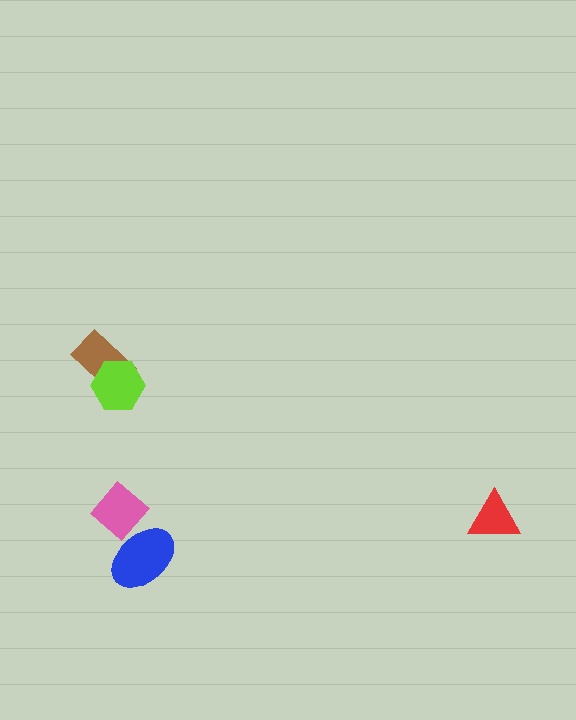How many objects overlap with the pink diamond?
1 object overlaps with the pink diamond.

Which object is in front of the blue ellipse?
The pink diamond is in front of the blue ellipse.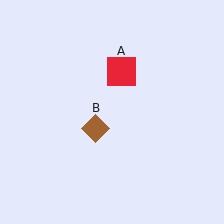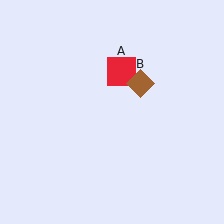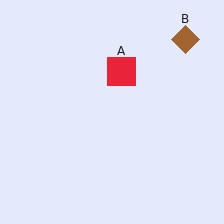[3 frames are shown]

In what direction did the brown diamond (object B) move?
The brown diamond (object B) moved up and to the right.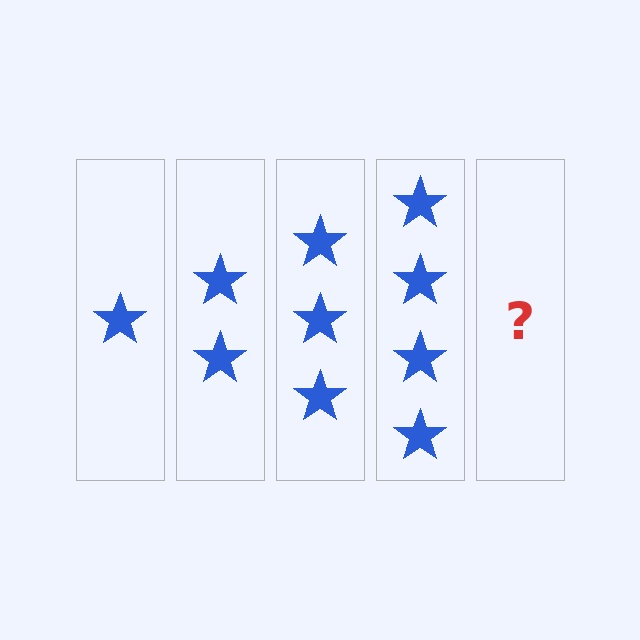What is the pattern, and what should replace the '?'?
The pattern is that each step adds one more star. The '?' should be 5 stars.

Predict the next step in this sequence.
The next step is 5 stars.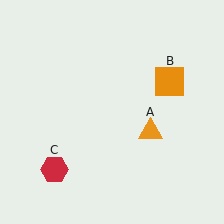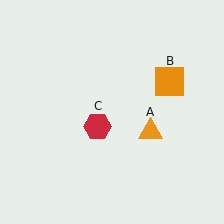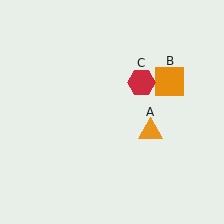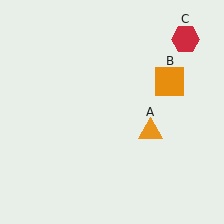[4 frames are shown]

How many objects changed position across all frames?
1 object changed position: red hexagon (object C).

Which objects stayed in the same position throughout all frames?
Orange triangle (object A) and orange square (object B) remained stationary.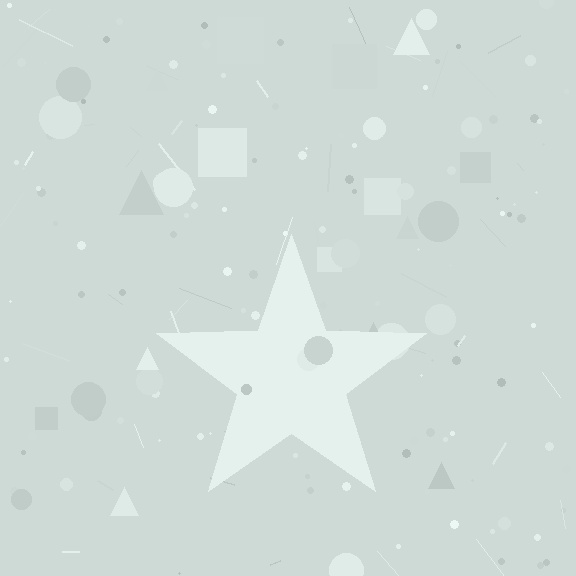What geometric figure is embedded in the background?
A star is embedded in the background.